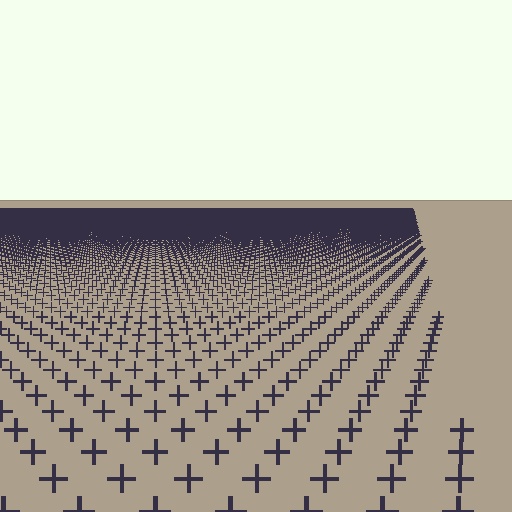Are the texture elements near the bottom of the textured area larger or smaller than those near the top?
Larger. Near the bottom, elements are closer to the viewer and appear at a bigger on-screen size.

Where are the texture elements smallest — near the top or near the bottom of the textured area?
Near the top.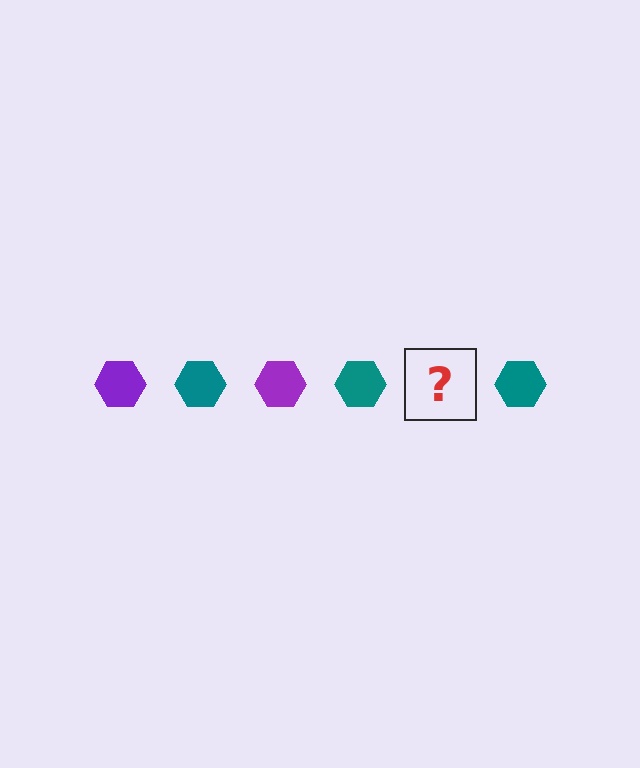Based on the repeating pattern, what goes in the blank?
The blank should be a purple hexagon.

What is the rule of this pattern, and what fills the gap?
The rule is that the pattern cycles through purple, teal hexagons. The gap should be filled with a purple hexagon.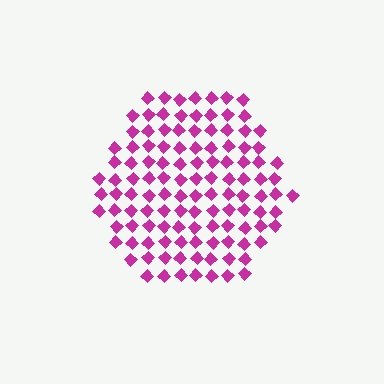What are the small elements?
The small elements are diamonds.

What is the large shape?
The large shape is a hexagon.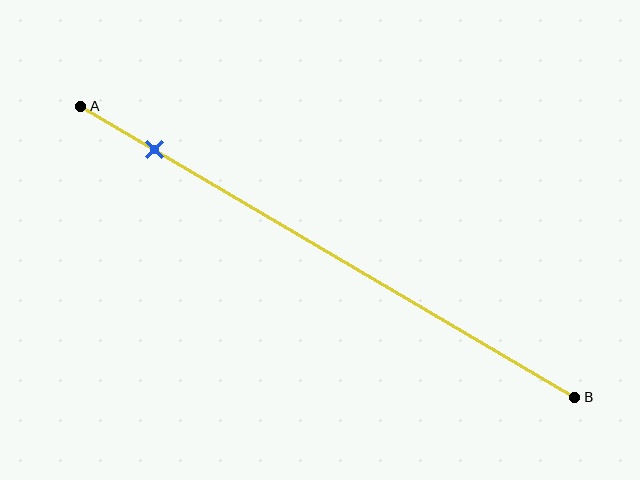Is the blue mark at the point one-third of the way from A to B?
No, the mark is at about 15% from A, not at the 33% one-third point.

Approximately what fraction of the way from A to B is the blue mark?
The blue mark is approximately 15% of the way from A to B.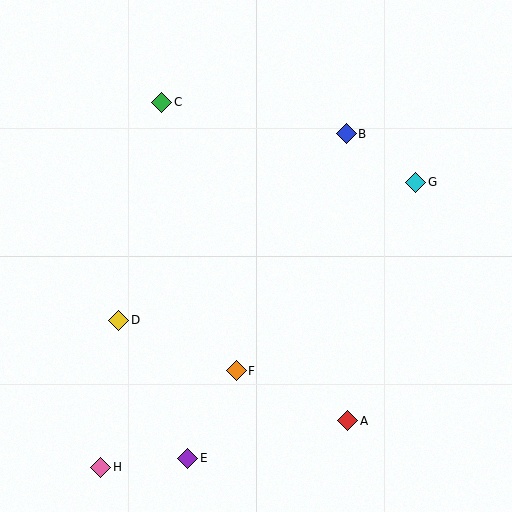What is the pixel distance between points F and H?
The distance between F and H is 167 pixels.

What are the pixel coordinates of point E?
Point E is at (188, 458).